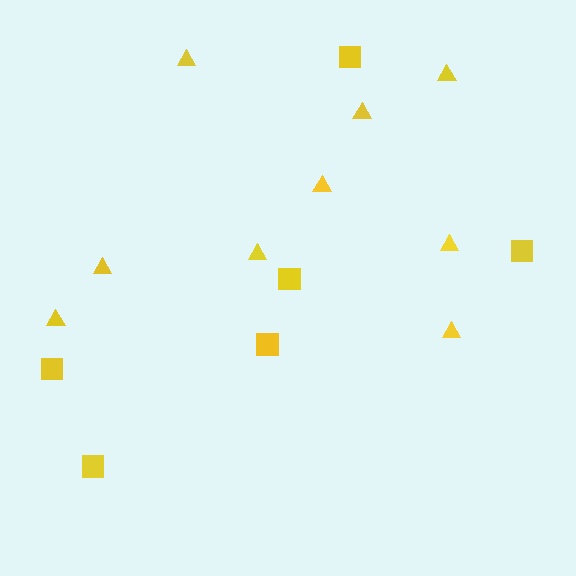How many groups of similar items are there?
There are 2 groups: one group of triangles (9) and one group of squares (6).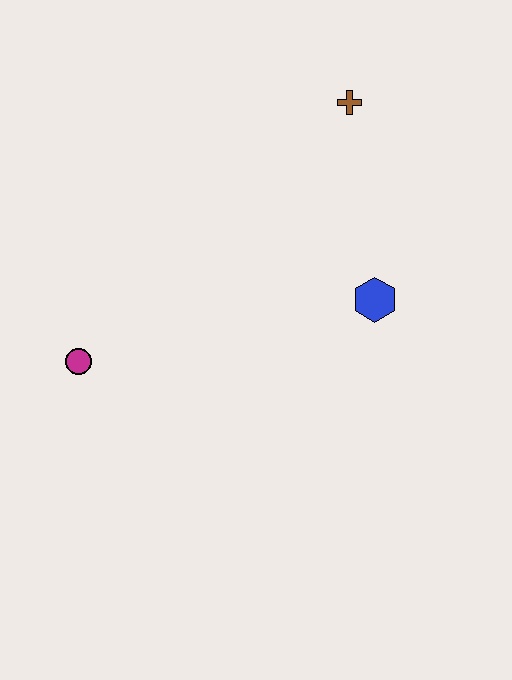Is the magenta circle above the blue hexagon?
No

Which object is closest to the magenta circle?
The blue hexagon is closest to the magenta circle.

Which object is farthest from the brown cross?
The magenta circle is farthest from the brown cross.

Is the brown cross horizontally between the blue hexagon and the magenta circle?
Yes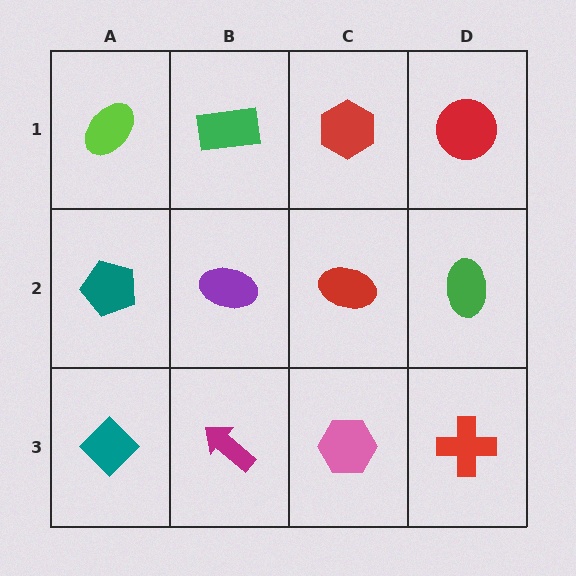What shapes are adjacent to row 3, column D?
A green ellipse (row 2, column D), a pink hexagon (row 3, column C).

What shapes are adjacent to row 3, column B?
A purple ellipse (row 2, column B), a teal diamond (row 3, column A), a pink hexagon (row 3, column C).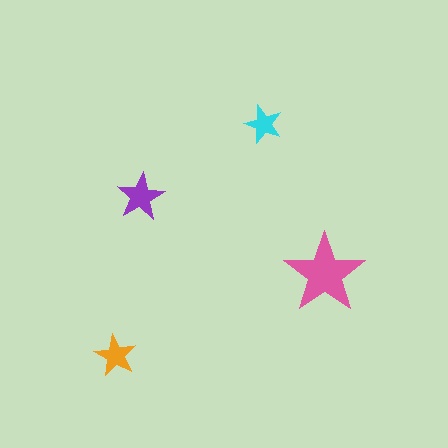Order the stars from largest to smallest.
the pink one, the purple one, the orange one, the cyan one.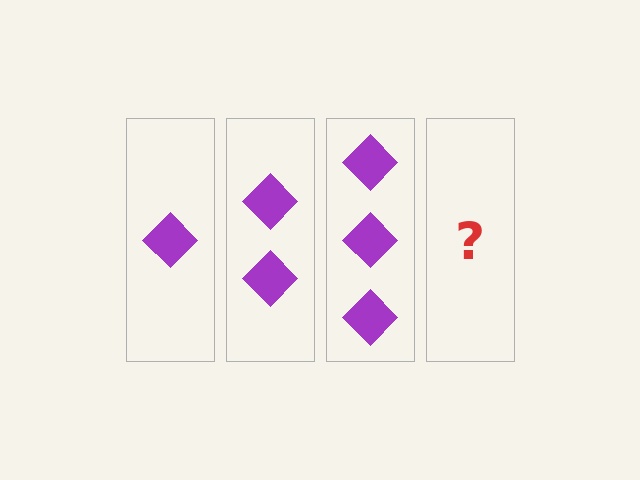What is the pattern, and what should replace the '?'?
The pattern is that each step adds one more diamond. The '?' should be 4 diamonds.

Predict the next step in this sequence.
The next step is 4 diamonds.